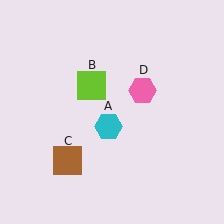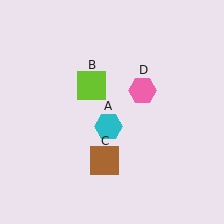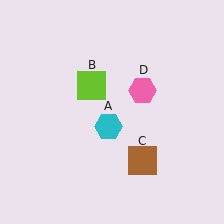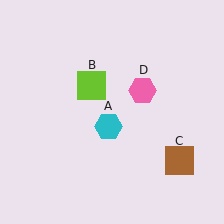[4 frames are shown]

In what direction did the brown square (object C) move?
The brown square (object C) moved right.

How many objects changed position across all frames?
1 object changed position: brown square (object C).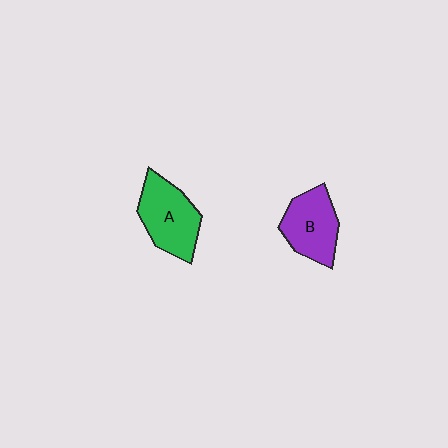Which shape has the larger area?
Shape A (green).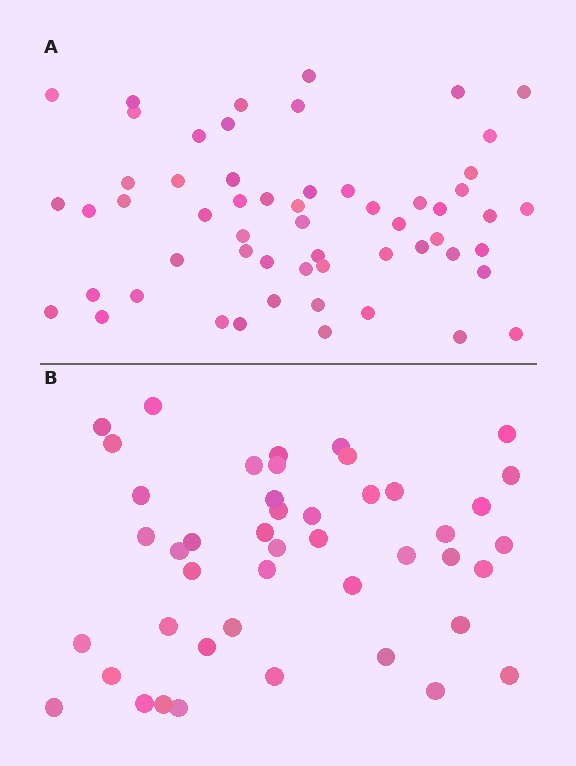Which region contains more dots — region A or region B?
Region A (the top region) has more dots.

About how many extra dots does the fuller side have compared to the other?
Region A has roughly 12 or so more dots than region B.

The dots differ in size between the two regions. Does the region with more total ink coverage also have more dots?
No. Region B has more total ink coverage because its dots are larger, but region A actually contains more individual dots. Total area can be misleading — the number of items is what matters here.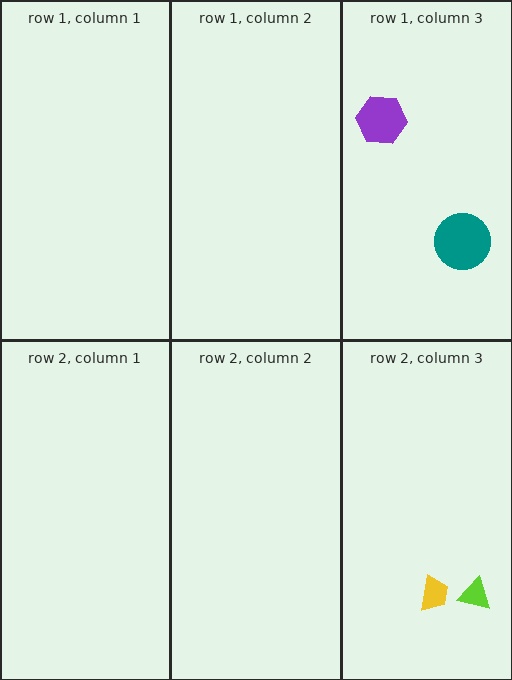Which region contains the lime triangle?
The row 2, column 3 region.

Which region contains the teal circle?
The row 1, column 3 region.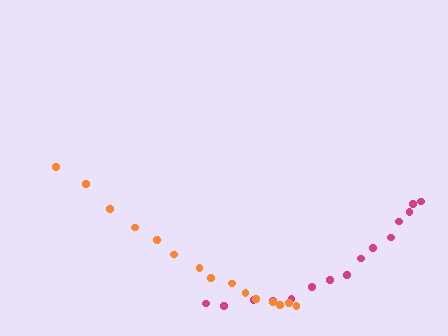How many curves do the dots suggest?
There are 2 distinct paths.